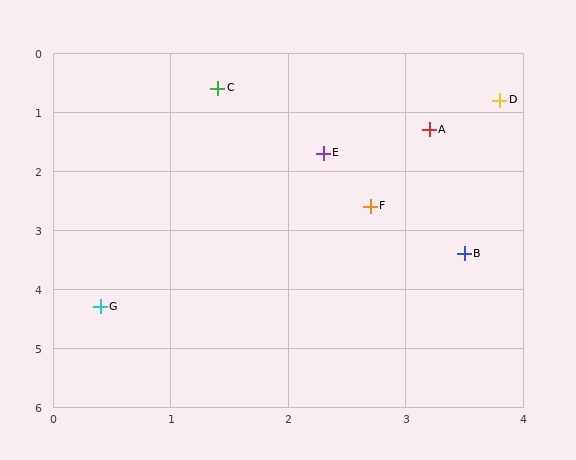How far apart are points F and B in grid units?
Points F and B are about 1.1 grid units apart.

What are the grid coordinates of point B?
Point B is at approximately (3.5, 3.4).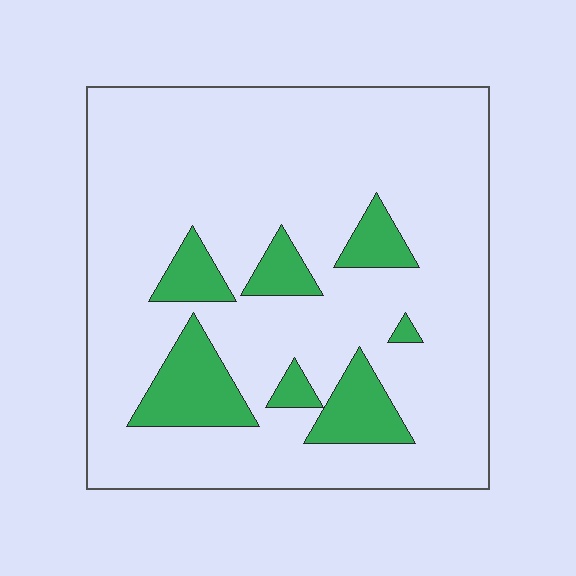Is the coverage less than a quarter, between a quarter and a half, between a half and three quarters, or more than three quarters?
Less than a quarter.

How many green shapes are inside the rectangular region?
7.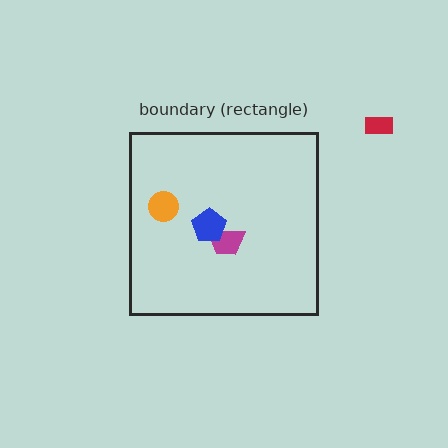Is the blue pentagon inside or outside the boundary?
Inside.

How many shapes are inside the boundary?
3 inside, 1 outside.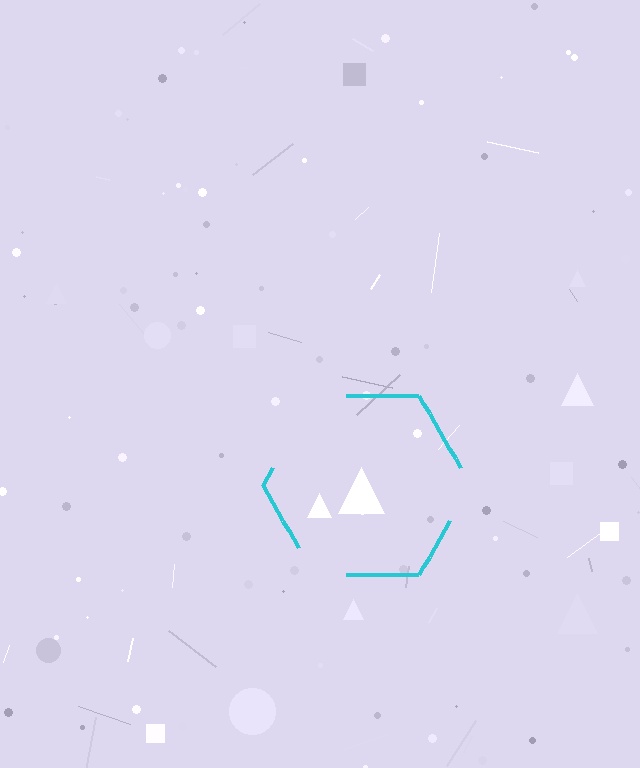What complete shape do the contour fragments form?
The contour fragments form a hexagon.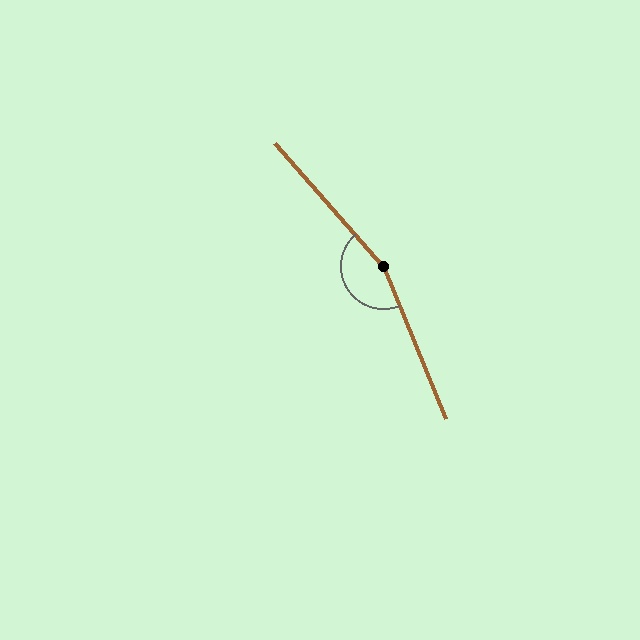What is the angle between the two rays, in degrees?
Approximately 161 degrees.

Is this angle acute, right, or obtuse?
It is obtuse.